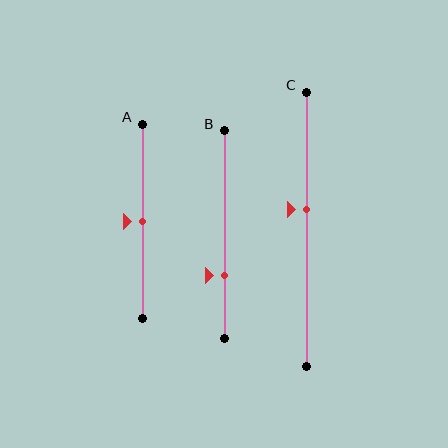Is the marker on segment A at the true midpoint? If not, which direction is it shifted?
Yes, the marker on segment A is at the true midpoint.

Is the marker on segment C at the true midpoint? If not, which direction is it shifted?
No, the marker on segment C is shifted upward by about 7% of the segment length.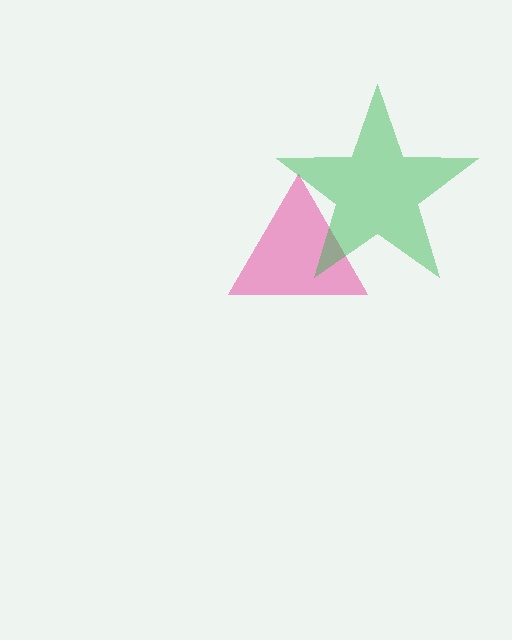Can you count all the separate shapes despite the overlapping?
Yes, there are 2 separate shapes.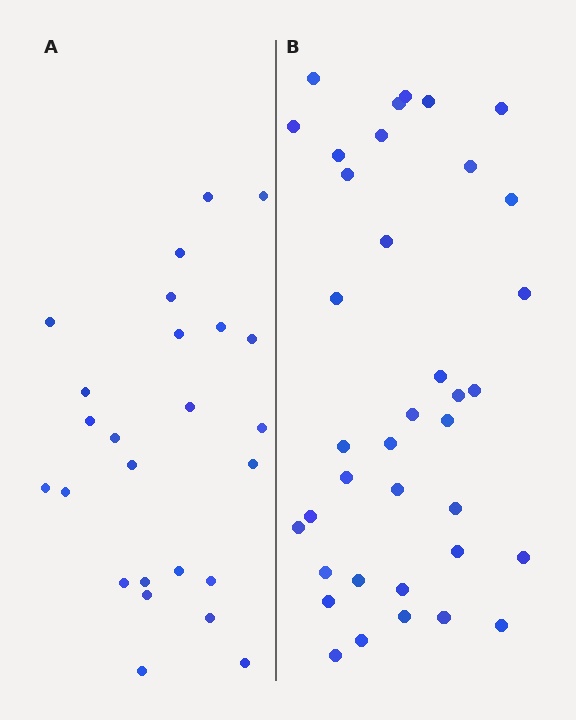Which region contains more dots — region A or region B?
Region B (the right region) has more dots.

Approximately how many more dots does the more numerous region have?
Region B has roughly 12 or so more dots than region A.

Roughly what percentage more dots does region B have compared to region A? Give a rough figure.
About 50% more.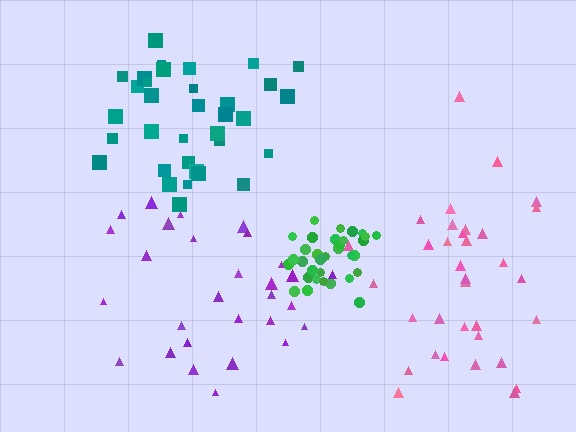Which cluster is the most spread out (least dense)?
Purple.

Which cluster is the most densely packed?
Green.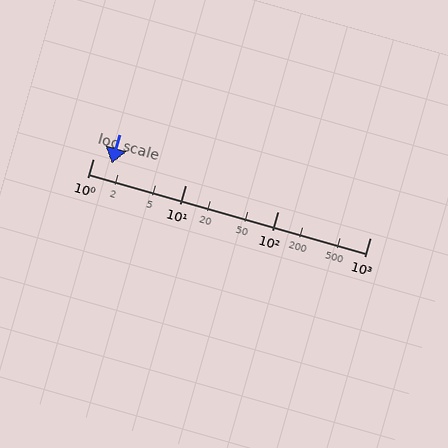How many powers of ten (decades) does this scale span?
The scale spans 3 decades, from 1 to 1000.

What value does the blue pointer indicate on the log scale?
The pointer indicates approximately 1.6.